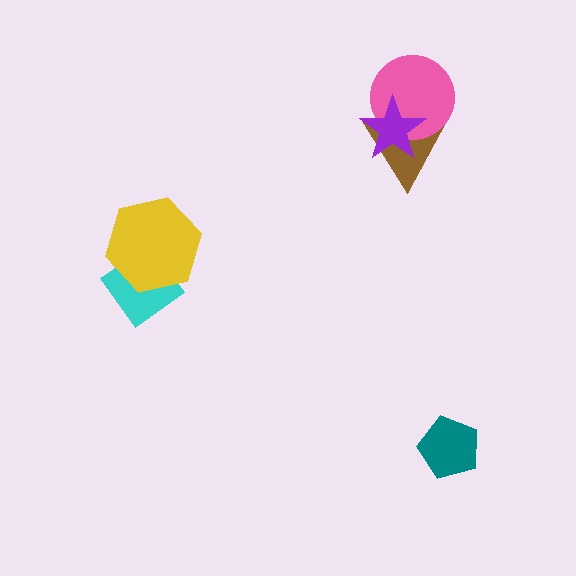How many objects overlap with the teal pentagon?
0 objects overlap with the teal pentagon.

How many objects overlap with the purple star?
2 objects overlap with the purple star.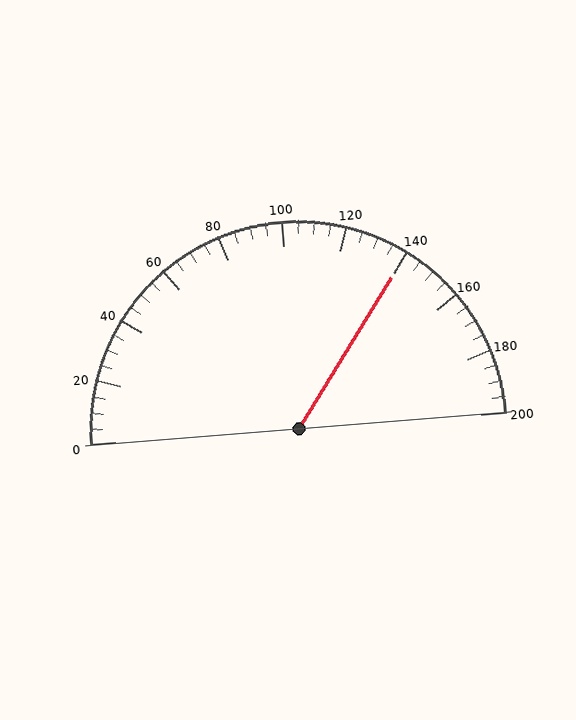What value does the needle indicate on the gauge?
The needle indicates approximately 140.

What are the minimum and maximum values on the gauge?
The gauge ranges from 0 to 200.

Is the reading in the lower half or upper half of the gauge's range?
The reading is in the upper half of the range (0 to 200).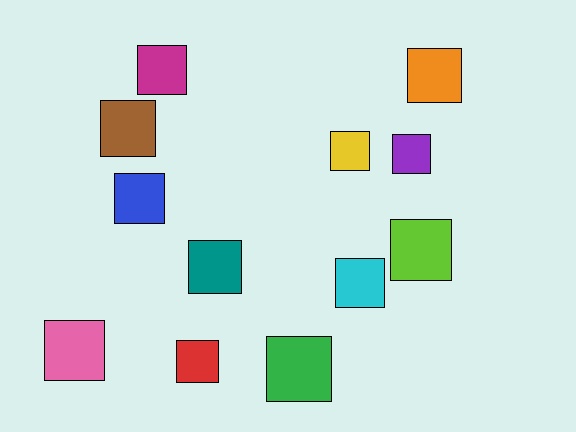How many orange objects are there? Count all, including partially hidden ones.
There is 1 orange object.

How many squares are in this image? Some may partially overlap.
There are 12 squares.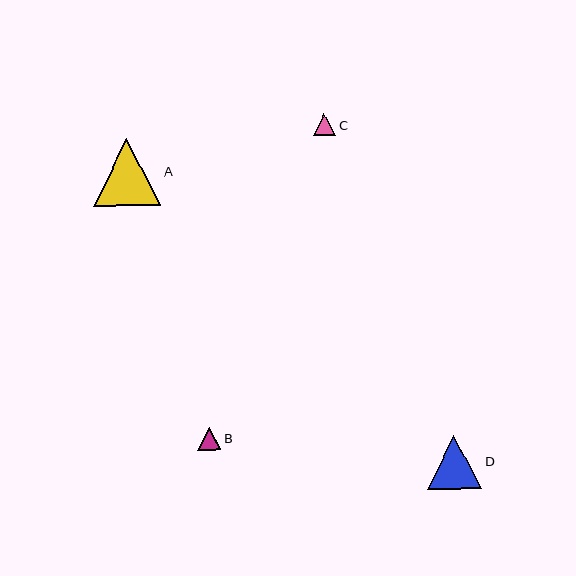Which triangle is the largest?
Triangle A is the largest with a size of approximately 68 pixels.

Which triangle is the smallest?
Triangle C is the smallest with a size of approximately 22 pixels.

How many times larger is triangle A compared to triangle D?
Triangle A is approximately 1.2 times the size of triangle D.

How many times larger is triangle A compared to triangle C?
Triangle A is approximately 3.1 times the size of triangle C.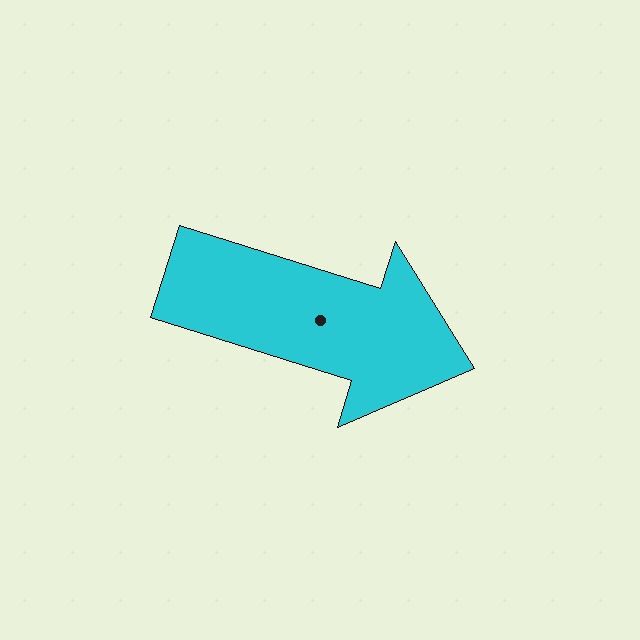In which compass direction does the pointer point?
East.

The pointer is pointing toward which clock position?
Roughly 4 o'clock.